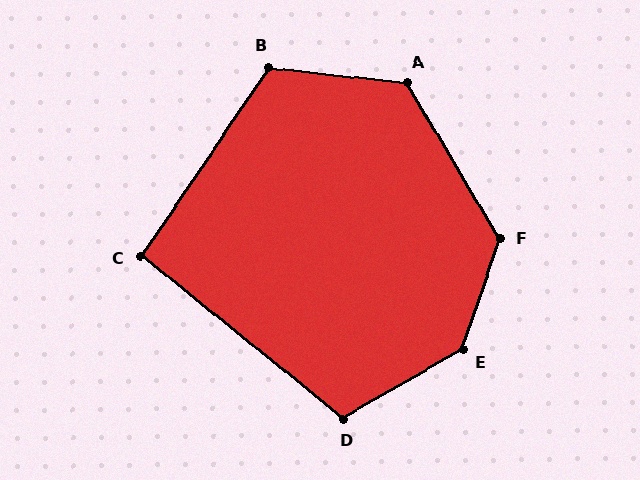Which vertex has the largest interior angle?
E, at approximately 139 degrees.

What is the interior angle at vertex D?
Approximately 111 degrees (obtuse).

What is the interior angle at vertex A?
Approximately 127 degrees (obtuse).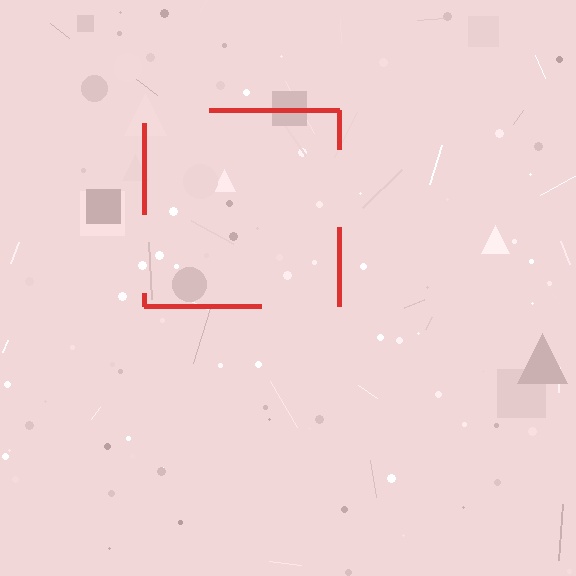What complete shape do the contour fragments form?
The contour fragments form a square.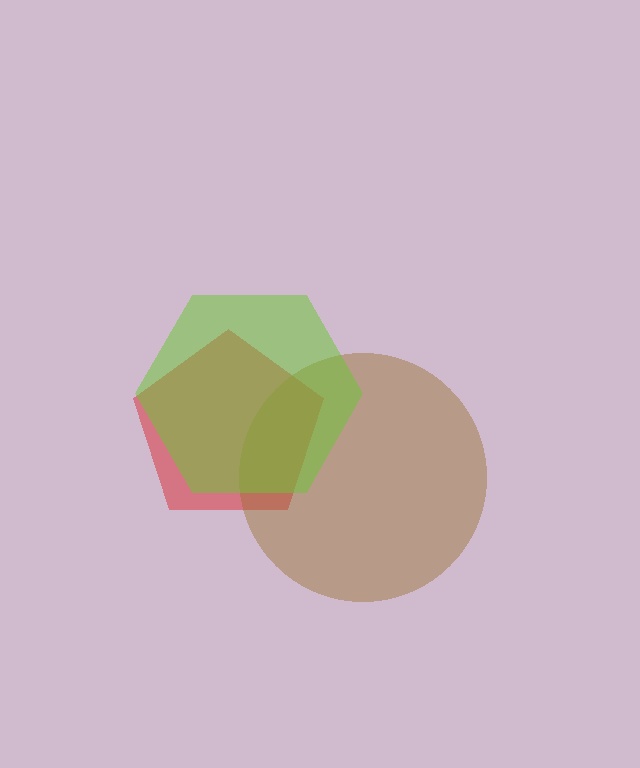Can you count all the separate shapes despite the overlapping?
Yes, there are 3 separate shapes.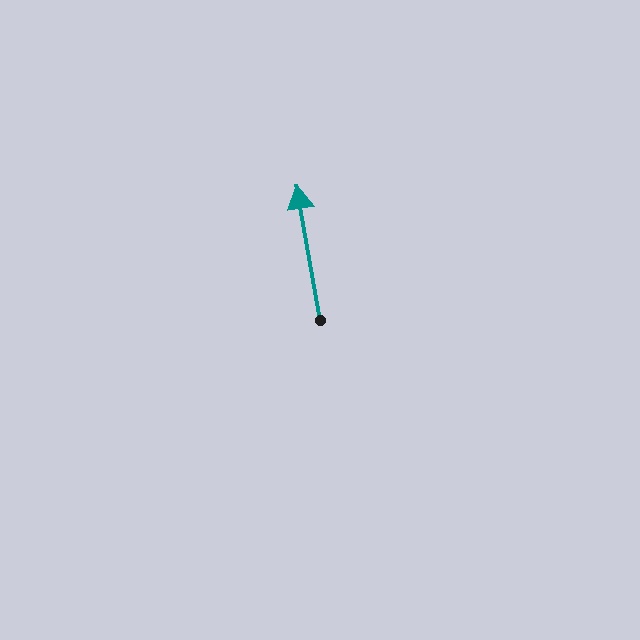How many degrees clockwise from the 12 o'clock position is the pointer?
Approximately 350 degrees.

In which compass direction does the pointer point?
North.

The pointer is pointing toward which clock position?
Roughly 12 o'clock.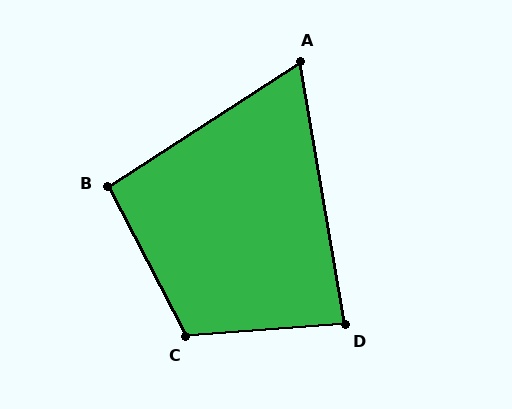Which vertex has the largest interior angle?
C, at approximately 113 degrees.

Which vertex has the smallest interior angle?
A, at approximately 67 degrees.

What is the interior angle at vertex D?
Approximately 85 degrees (acute).